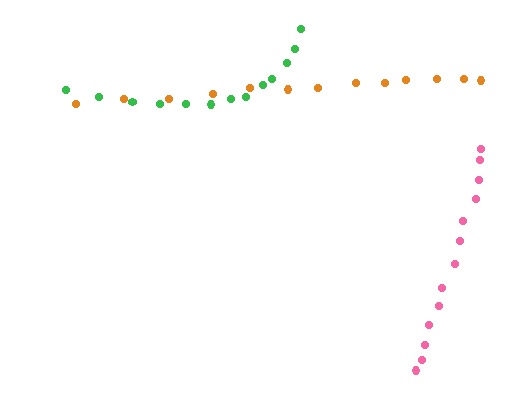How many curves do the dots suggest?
There are 3 distinct paths.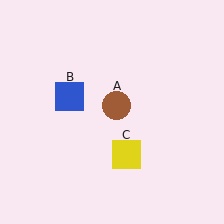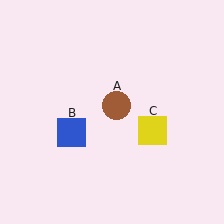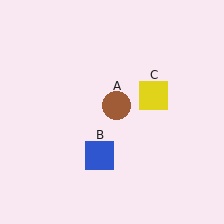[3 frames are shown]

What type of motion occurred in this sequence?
The blue square (object B), yellow square (object C) rotated counterclockwise around the center of the scene.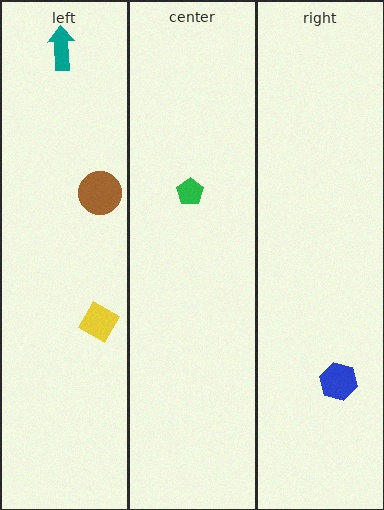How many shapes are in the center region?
1.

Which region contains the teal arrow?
The left region.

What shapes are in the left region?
The brown circle, the teal arrow, the yellow diamond.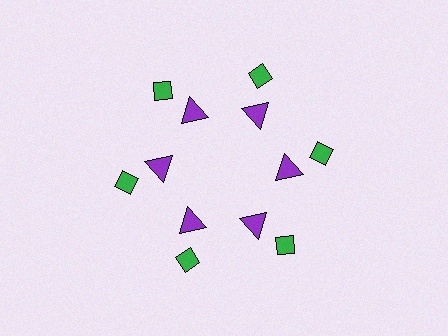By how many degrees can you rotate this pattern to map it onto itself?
The pattern maps onto itself every 60 degrees of rotation.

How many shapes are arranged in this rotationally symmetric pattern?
There are 12 shapes, arranged in 6 groups of 2.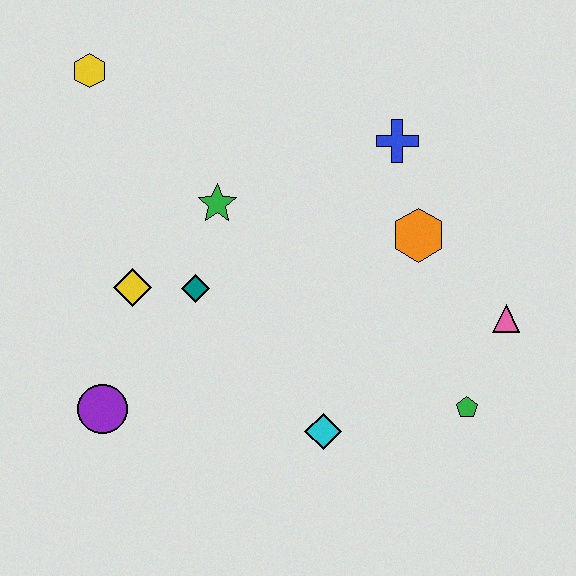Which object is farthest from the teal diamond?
The pink triangle is farthest from the teal diamond.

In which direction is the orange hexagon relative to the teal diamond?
The orange hexagon is to the right of the teal diamond.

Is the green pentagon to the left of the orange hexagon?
No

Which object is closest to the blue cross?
The orange hexagon is closest to the blue cross.